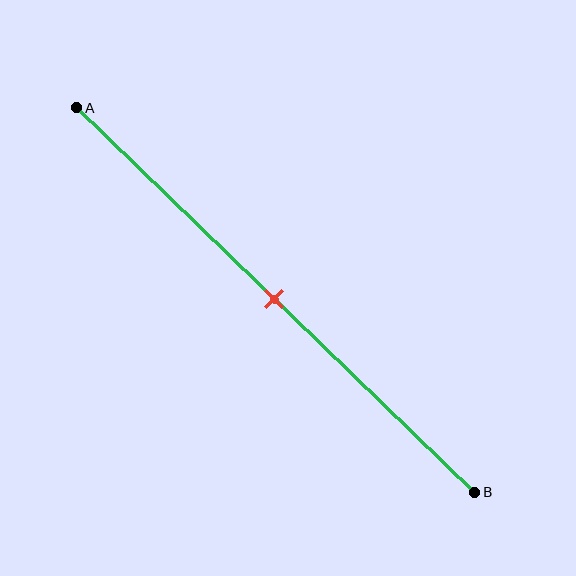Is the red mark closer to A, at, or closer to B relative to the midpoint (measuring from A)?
The red mark is approximately at the midpoint of segment AB.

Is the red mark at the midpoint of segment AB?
Yes, the mark is approximately at the midpoint.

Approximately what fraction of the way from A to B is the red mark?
The red mark is approximately 50% of the way from A to B.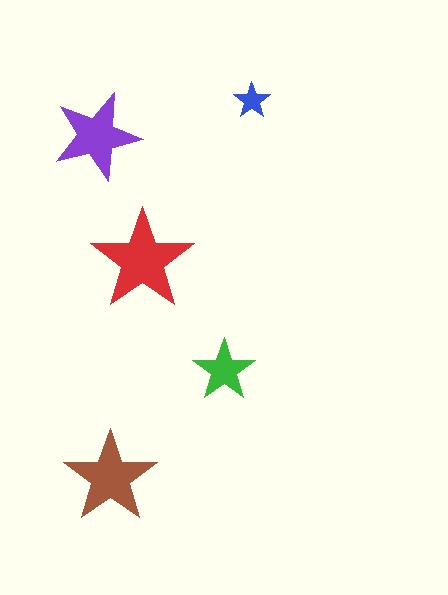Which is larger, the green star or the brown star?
The brown one.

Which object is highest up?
The blue star is topmost.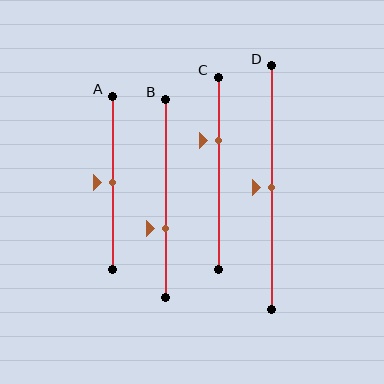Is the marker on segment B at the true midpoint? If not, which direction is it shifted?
No, the marker on segment B is shifted downward by about 15% of the segment length.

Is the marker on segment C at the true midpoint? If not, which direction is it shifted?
No, the marker on segment C is shifted upward by about 17% of the segment length.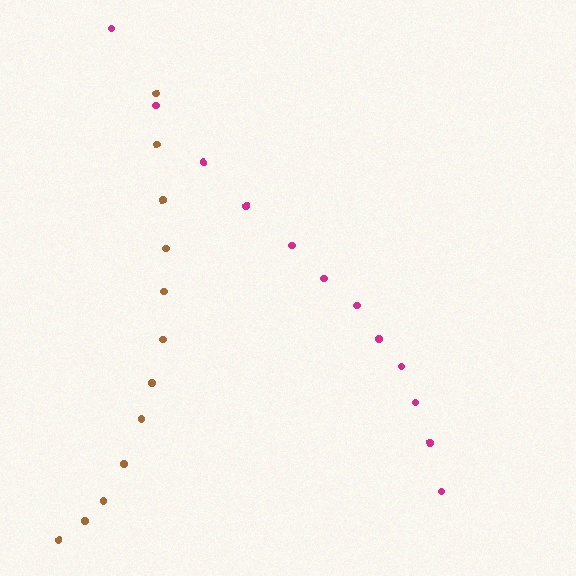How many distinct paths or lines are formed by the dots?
There are 2 distinct paths.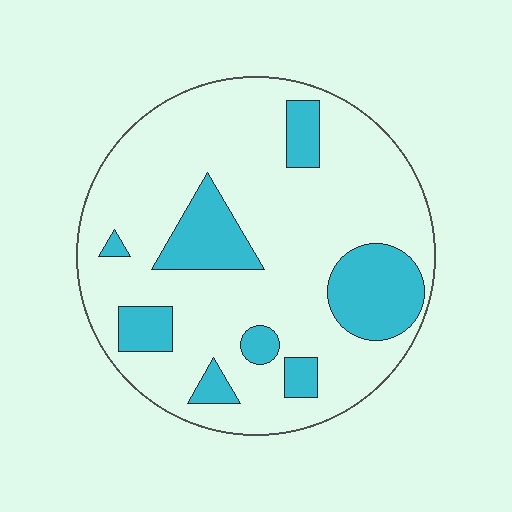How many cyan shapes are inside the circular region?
8.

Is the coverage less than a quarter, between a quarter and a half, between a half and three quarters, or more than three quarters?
Less than a quarter.